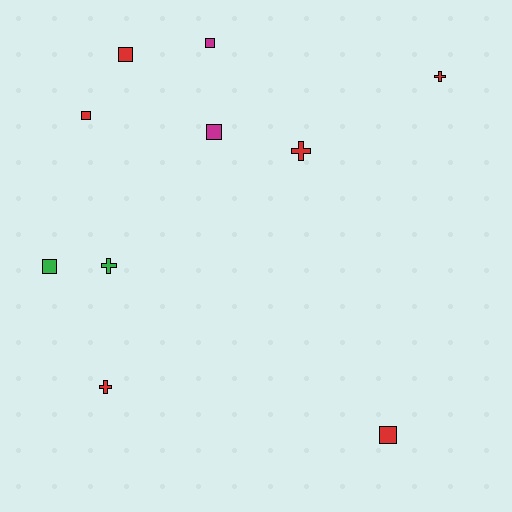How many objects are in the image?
There are 10 objects.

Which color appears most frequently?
Red, with 6 objects.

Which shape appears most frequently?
Square, with 6 objects.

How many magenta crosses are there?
There are no magenta crosses.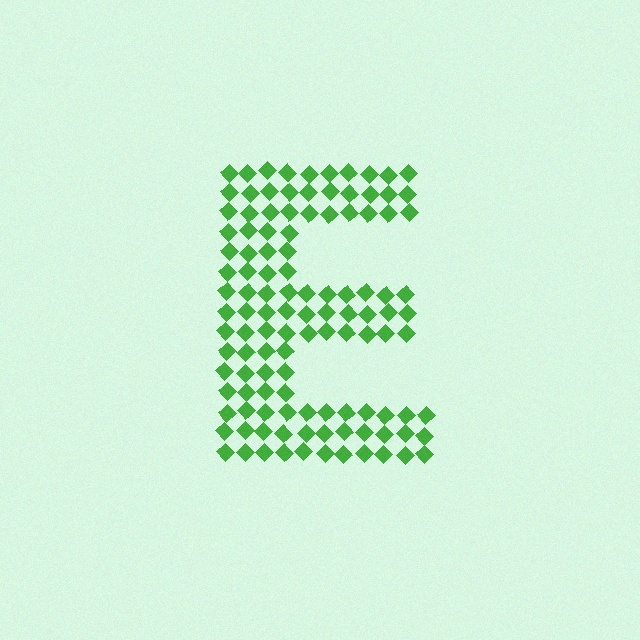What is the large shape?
The large shape is the letter E.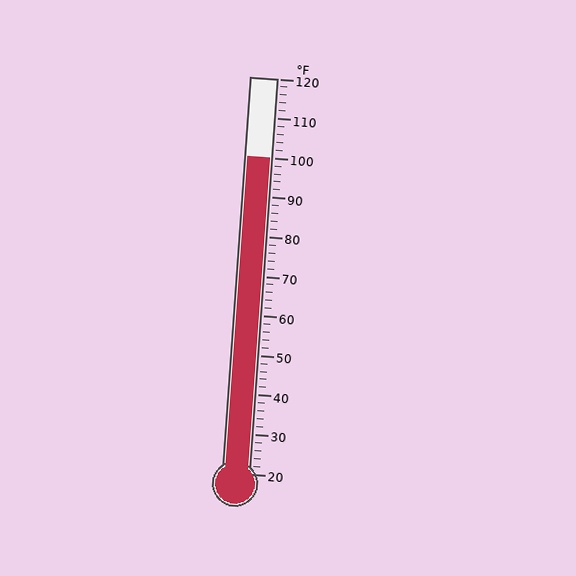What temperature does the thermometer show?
The thermometer shows approximately 100°F.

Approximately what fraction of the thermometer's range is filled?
The thermometer is filled to approximately 80% of its range.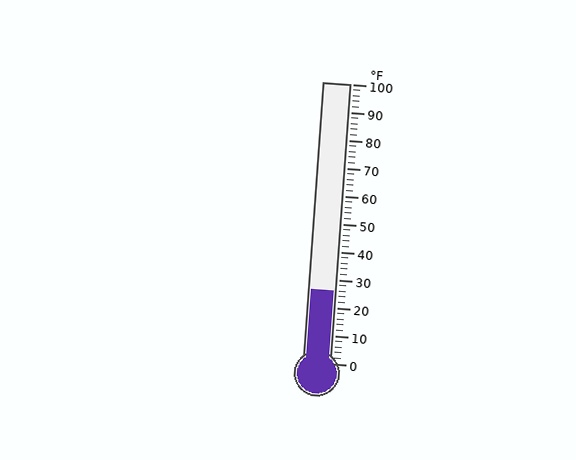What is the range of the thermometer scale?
The thermometer scale ranges from 0°F to 100°F.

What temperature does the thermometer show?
The thermometer shows approximately 26°F.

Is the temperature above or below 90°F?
The temperature is below 90°F.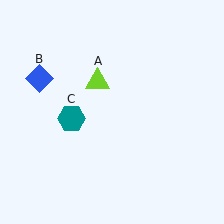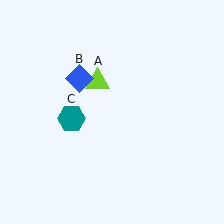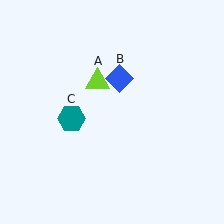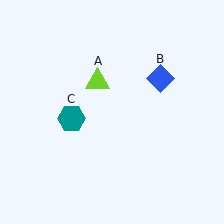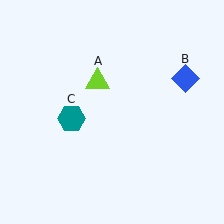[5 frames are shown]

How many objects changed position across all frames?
1 object changed position: blue diamond (object B).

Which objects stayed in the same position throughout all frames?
Lime triangle (object A) and teal hexagon (object C) remained stationary.